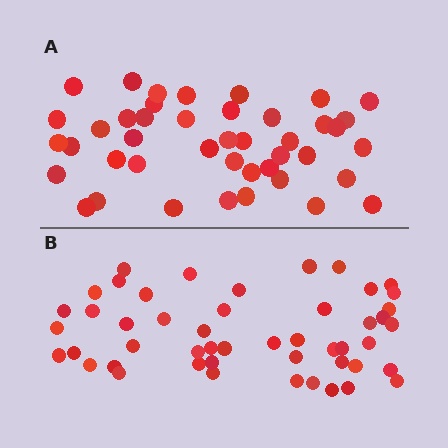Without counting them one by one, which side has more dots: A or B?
Region B (the bottom region) has more dots.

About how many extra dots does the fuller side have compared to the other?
Region B has about 6 more dots than region A.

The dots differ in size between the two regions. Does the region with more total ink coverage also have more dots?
No. Region A has more total ink coverage because its dots are larger, but region B actually contains more individual dots. Total area can be misleading — the number of items is what matters here.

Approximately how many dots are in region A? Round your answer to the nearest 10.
About 40 dots. (The exact count is 43, which rounds to 40.)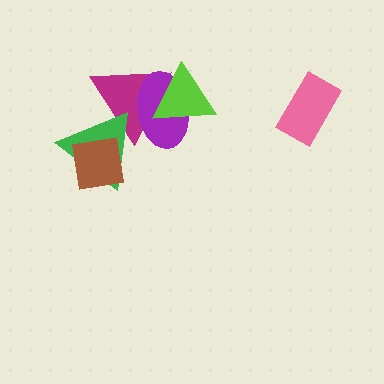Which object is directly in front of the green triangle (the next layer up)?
The purple ellipse is directly in front of the green triangle.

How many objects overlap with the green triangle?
3 objects overlap with the green triangle.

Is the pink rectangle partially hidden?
No, no other shape covers it.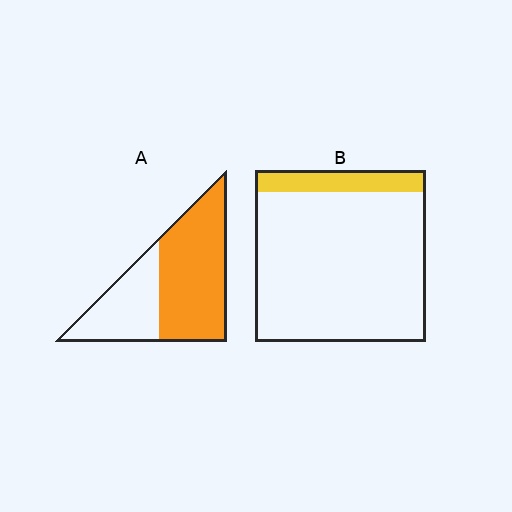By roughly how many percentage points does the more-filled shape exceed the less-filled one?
By roughly 50 percentage points (A over B).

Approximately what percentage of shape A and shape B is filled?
A is approximately 65% and B is approximately 15%.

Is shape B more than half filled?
No.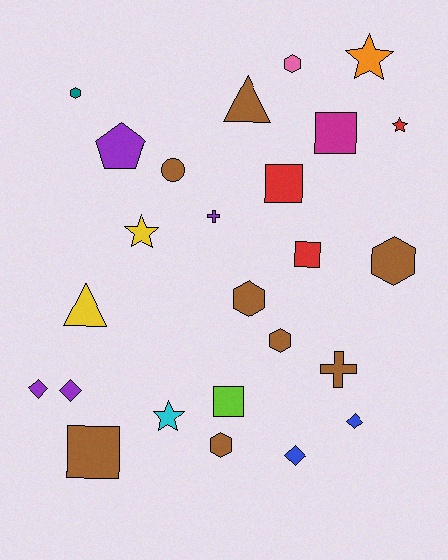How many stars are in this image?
There are 4 stars.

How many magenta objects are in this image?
There is 1 magenta object.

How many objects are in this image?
There are 25 objects.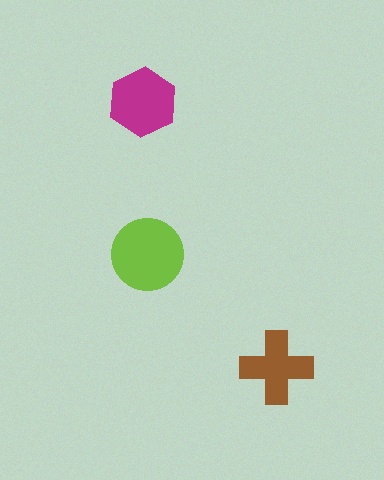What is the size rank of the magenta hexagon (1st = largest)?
2nd.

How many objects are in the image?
There are 3 objects in the image.